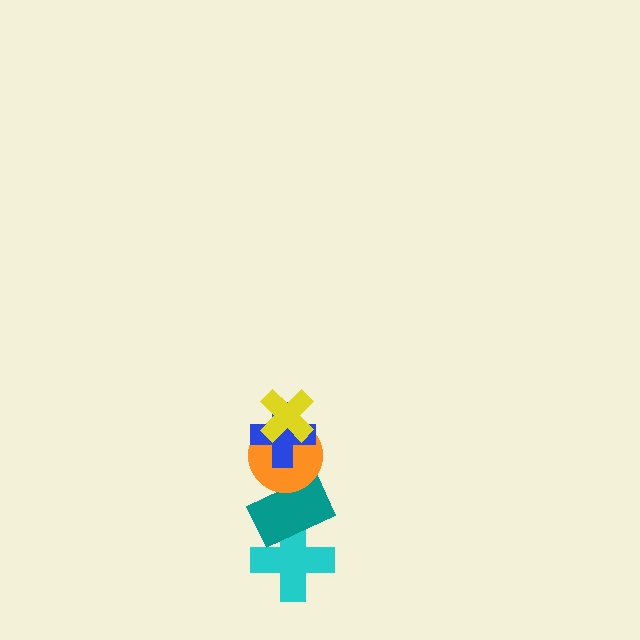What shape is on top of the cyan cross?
The teal rectangle is on top of the cyan cross.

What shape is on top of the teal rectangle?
The orange circle is on top of the teal rectangle.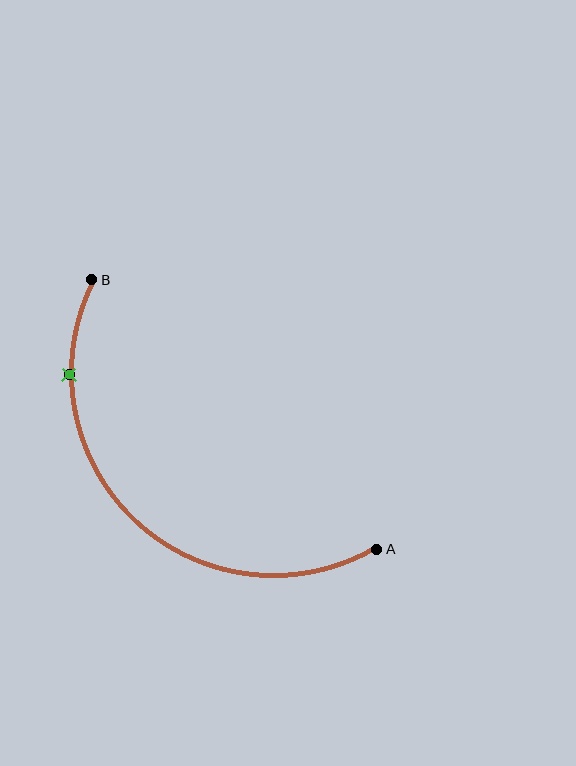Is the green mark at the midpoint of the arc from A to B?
No. The green mark lies on the arc but is closer to endpoint B. The arc midpoint would be at the point on the curve equidistant along the arc from both A and B.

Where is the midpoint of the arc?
The arc midpoint is the point on the curve farthest from the straight line joining A and B. It sits below and to the left of that line.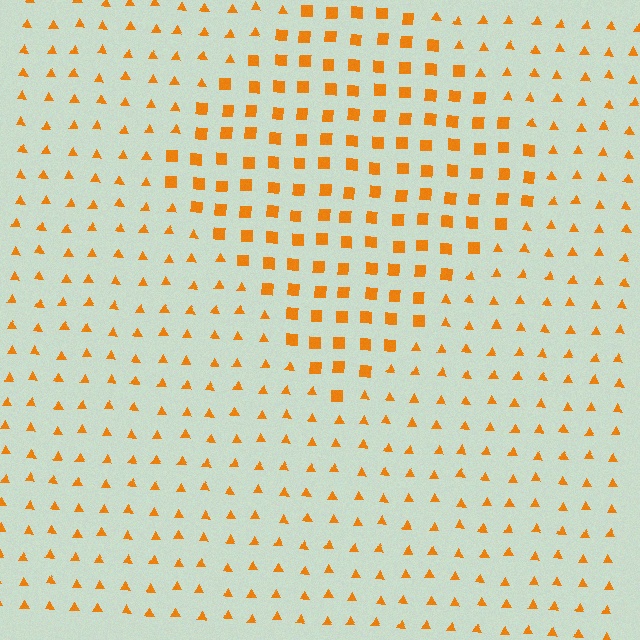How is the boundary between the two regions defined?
The boundary is defined by a change in element shape: squares inside vs. triangles outside. All elements share the same color and spacing.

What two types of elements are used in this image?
The image uses squares inside the diamond region and triangles outside it.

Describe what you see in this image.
The image is filled with small orange elements arranged in a uniform grid. A diamond-shaped region contains squares, while the surrounding area contains triangles. The boundary is defined purely by the change in element shape.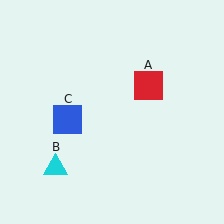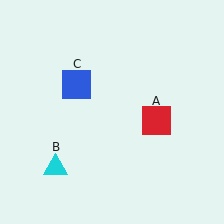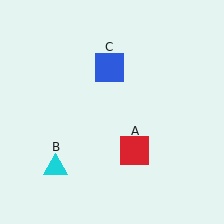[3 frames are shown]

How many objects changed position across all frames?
2 objects changed position: red square (object A), blue square (object C).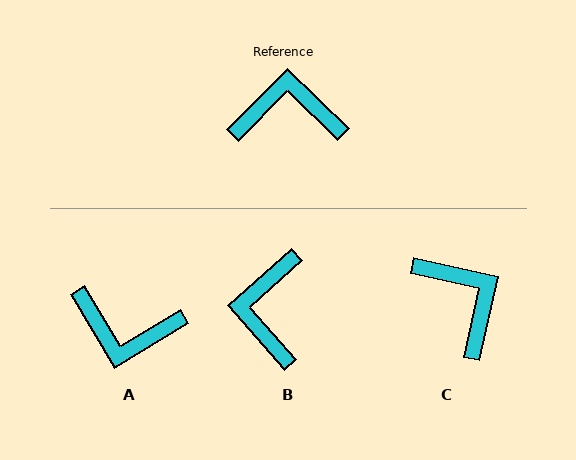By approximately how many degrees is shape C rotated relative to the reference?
Approximately 58 degrees clockwise.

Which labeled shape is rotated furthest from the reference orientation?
A, about 166 degrees away.